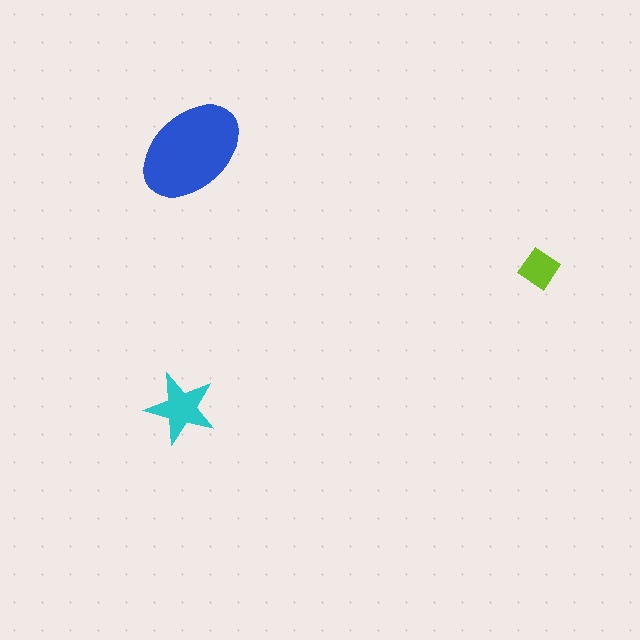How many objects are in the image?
There are 3 objects in the image.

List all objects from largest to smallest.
The blue ellipse, the cyan star, the lime diamond.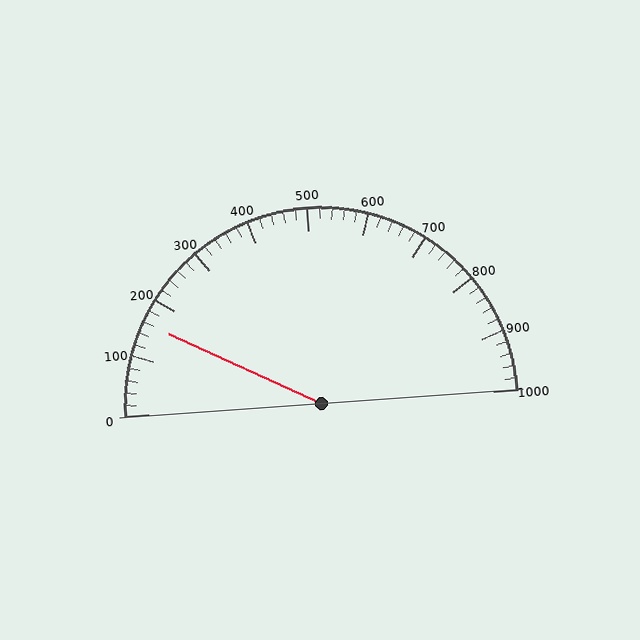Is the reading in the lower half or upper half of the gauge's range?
The reading is in the lower half of the range (0 to 1000).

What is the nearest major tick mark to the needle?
The nearest major tick mark is 200.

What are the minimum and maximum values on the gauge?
The gauge ranges from 0 to 1000.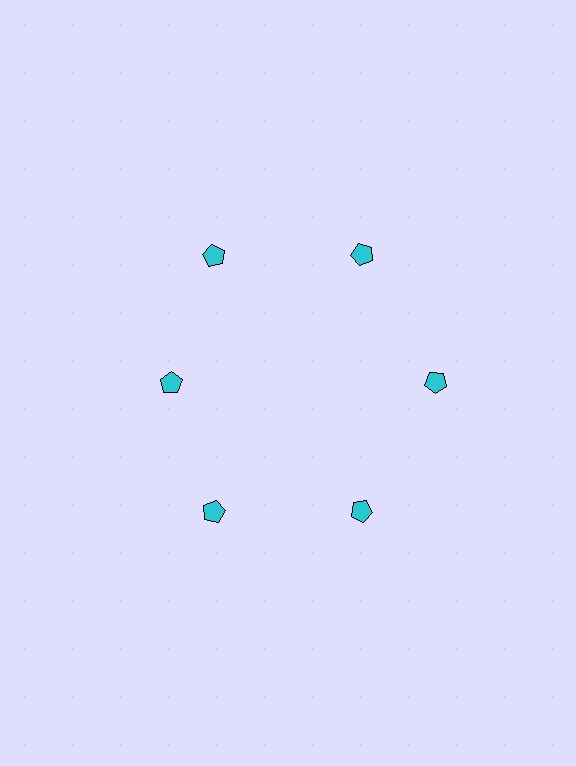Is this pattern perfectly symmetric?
No. The 6 cyan pentagons are arranged in a ring, but one element near the 9 o'clock position is pulled inward toward the center, breaking the 6-fold rotational symmetry.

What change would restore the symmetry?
The symmetry would be restored by moving it outward, back onto the ring so that all 6 pentagons sit at equal angles and equal distance from the center.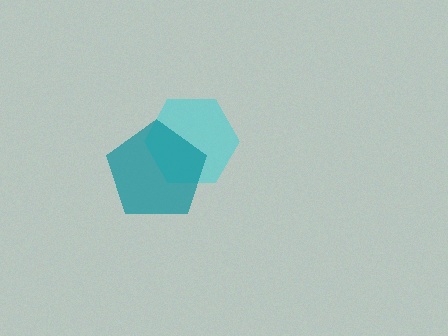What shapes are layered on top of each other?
The layered shapes are: a cyan hexagon, a teal pentagon.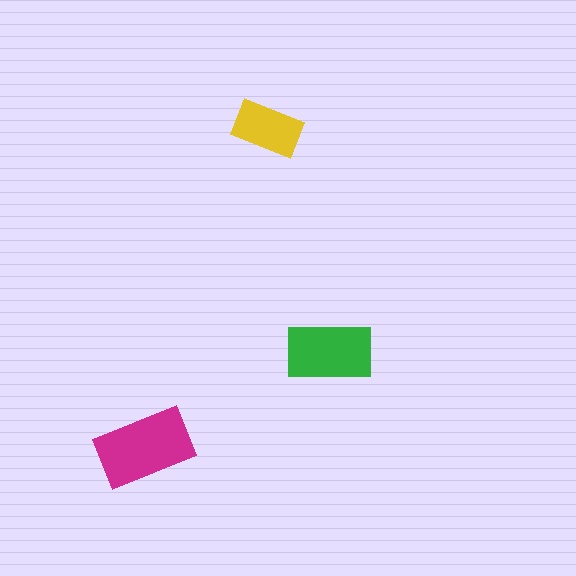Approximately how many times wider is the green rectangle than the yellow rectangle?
About 1.5 times wider.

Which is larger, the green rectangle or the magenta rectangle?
The magenta one.